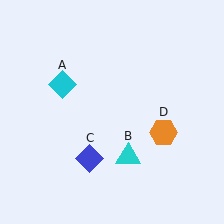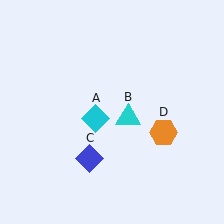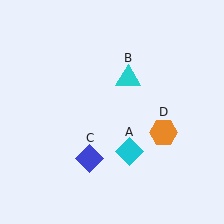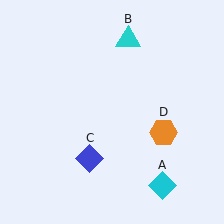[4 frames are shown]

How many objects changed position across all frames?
2 objects changed position: cyan diamond (object A), cyan triangle (object B).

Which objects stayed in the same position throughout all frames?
Blue diamond (object C) and orange hexagon (object D) remained stationary.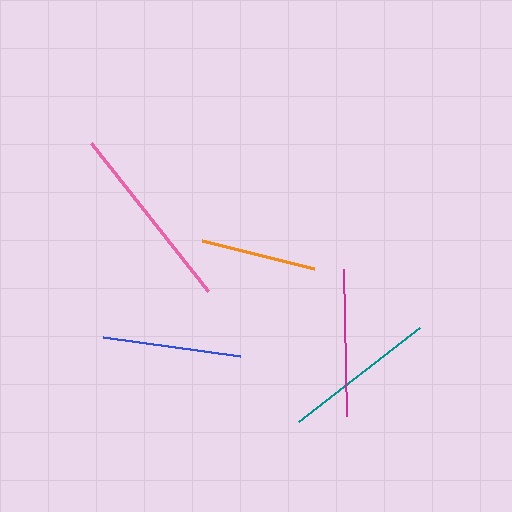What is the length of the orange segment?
The orange segment is approximately 115 pixels long.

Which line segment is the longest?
The pink line is the longest at approximately 188 pixels.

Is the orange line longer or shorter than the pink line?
The pink line is longer than the orange line.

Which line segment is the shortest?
The orange line is the shortest at approximately 115 pixels.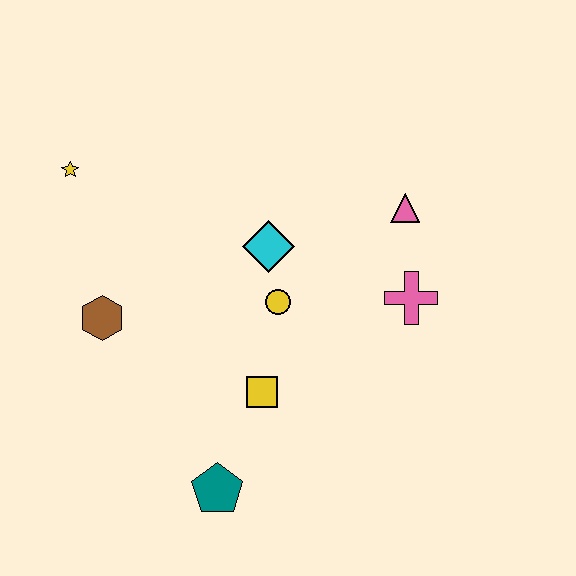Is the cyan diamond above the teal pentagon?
Yes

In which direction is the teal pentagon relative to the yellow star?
The teal pentagon is below the yellow star.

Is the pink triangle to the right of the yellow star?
Yes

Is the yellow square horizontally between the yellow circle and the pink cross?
No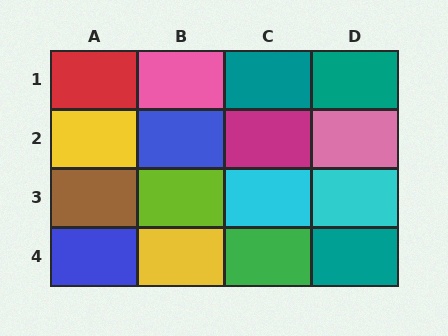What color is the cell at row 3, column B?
Lime.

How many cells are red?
1 cell is red.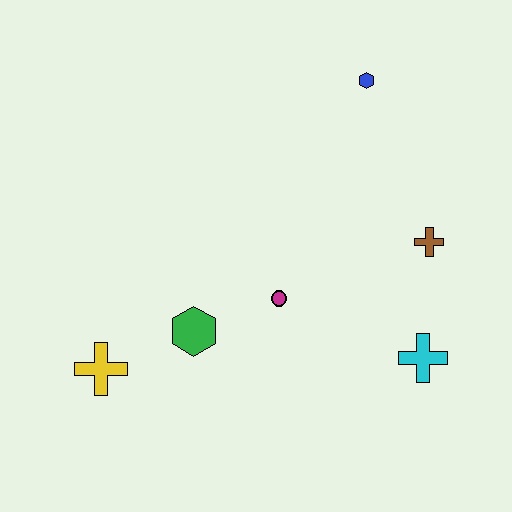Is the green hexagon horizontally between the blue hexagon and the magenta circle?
No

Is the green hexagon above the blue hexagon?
No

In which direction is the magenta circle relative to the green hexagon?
The magenta circle is to the right of the green hexagon.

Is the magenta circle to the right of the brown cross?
No